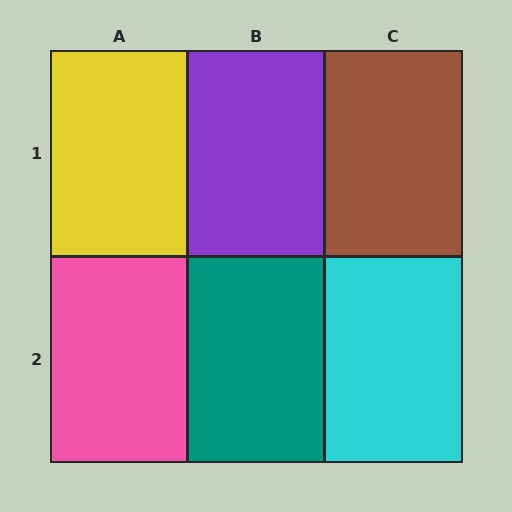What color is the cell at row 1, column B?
Purple.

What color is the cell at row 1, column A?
Yellow.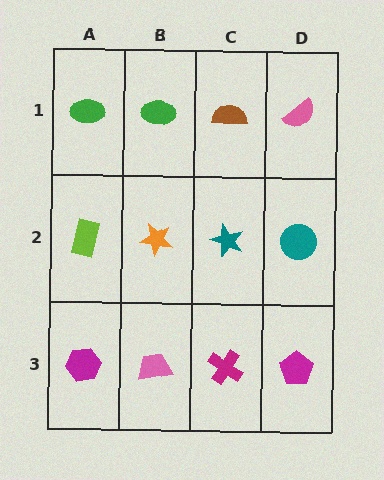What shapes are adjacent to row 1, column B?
An orange star (row 2, column B), a green ellipse (row 1, column A), a brown semicircle (row 1, column C).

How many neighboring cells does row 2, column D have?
3.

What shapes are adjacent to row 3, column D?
A teal circle (row 2, column D), a magenta cross (row 3, column C).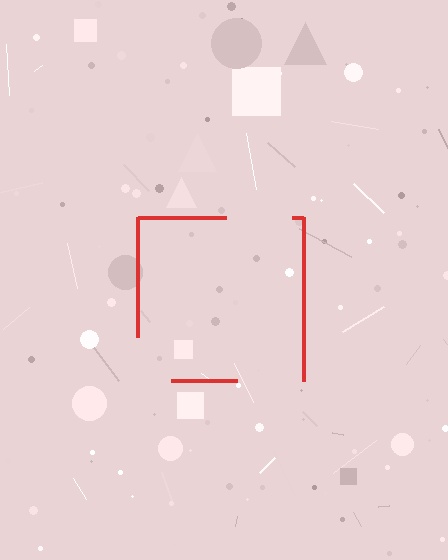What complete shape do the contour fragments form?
The contour fragments form a square.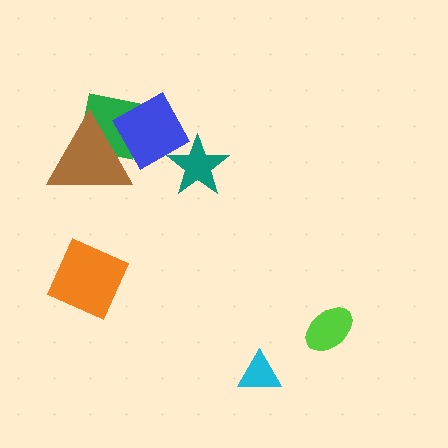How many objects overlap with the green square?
2 objects overlap with the green square.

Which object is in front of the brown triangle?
The blue square is in front of the brown triangle.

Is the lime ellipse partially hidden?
No, no other shape covers it.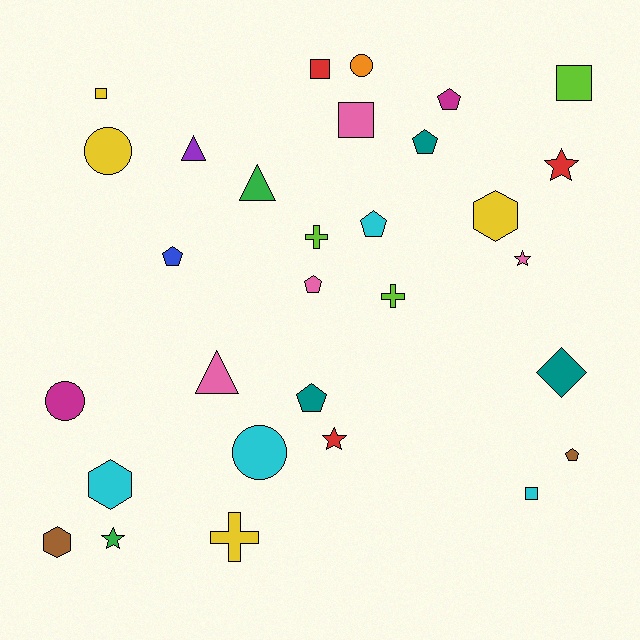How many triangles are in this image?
There are 3 triangles.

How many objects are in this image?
There are 30 objects.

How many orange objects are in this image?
There is 1 orange object.